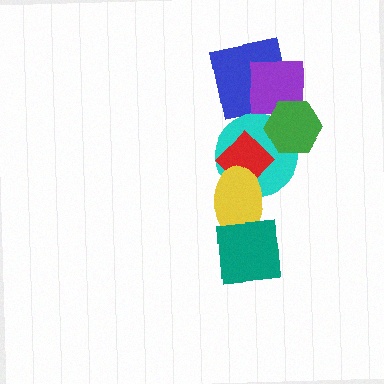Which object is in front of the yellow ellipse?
The teal square is in front of the yellow ellipse.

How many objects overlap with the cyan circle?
3 objects overlap with the cyan circle.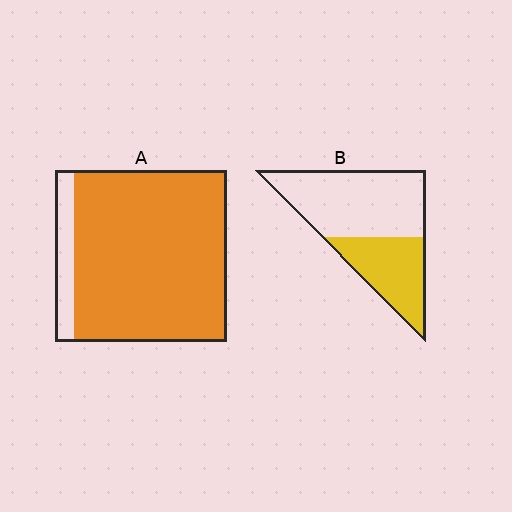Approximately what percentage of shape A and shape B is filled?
A is approximately 90% and B is approximately 35%.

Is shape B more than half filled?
No.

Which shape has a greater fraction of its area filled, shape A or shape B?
Shape A.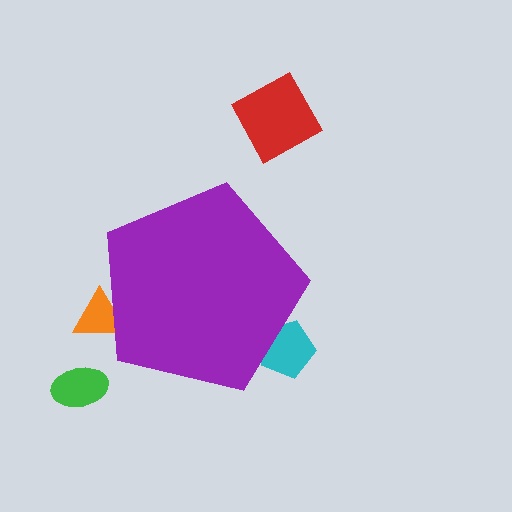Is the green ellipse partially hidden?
No, the green ellipse is fully visible.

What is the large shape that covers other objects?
A purple pentagon.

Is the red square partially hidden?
No, the red square is fully visible.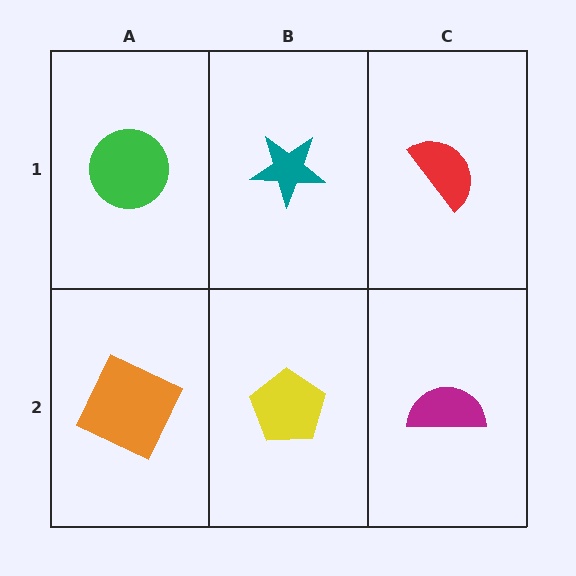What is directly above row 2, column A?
A green circle.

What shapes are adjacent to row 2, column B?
A teal star (row 1, column B), an orange square (row 2, column A), a magenta semicircle (row 2, column C).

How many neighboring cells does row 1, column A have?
2.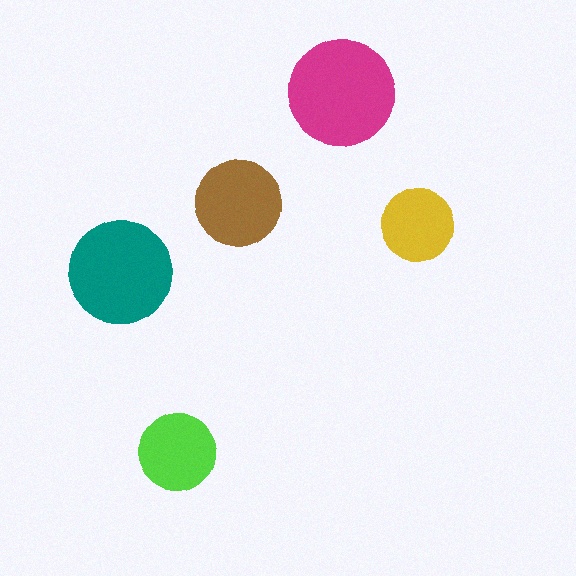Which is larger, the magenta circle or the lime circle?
The magenta one.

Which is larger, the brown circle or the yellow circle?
The brown one.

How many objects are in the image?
There are 5 objects in the image.